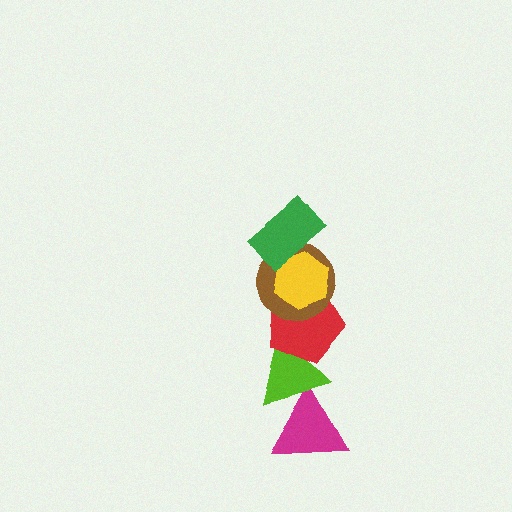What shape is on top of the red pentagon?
The brown circle is on top of the red pentagon.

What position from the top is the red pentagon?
The red pentagon is 4th from the top.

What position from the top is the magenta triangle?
The magenta triangle is 6th from the top.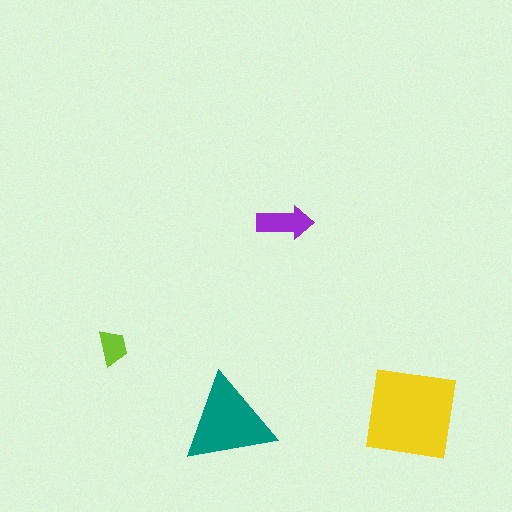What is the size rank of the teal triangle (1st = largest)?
2nd.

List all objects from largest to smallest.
The yellow square, the teal triangle, the purple arrow, the lime trapezoid.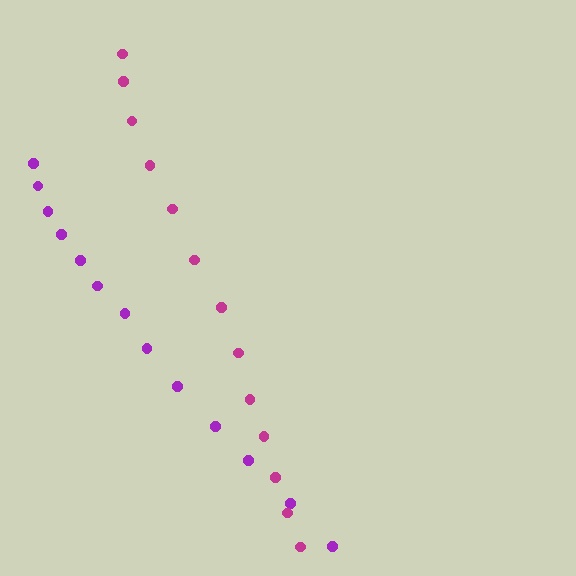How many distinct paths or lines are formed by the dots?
There are 2 distinct paths.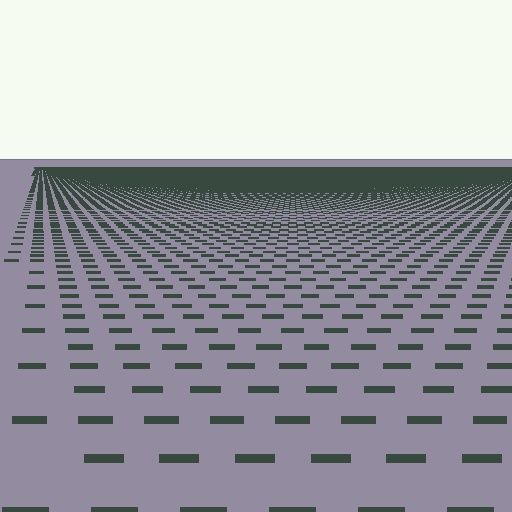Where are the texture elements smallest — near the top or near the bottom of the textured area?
Near the top.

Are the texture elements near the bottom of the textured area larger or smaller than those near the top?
Larger. Near the bottom, elements are closer to the viewer and appear at a bigger on-screen size.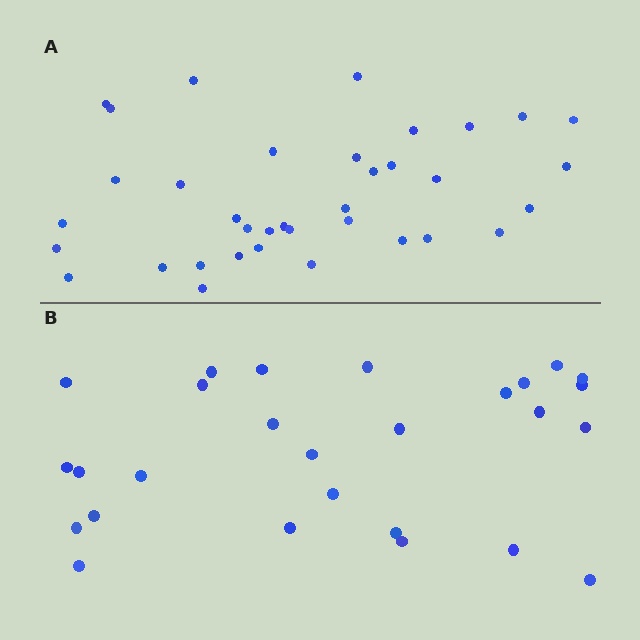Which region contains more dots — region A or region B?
Region A (the top region) has more dots.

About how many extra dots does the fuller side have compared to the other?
Region A has roughly 8 or so more dots than region B.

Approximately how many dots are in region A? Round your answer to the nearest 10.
About 40 dots. (The exact count is 36, which rounds to 40.)